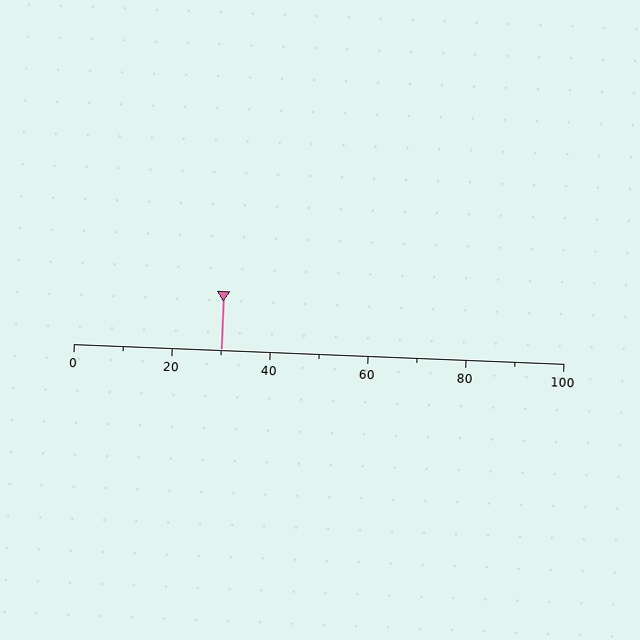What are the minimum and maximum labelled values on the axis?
The axis runs from 0 to 100.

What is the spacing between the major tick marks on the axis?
The major ticks are spaced 20 apart.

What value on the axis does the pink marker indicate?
The marker indicates approximately 30.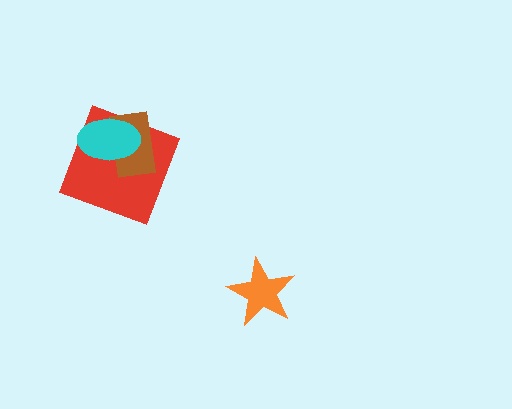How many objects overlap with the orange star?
0 objects overlap with the orange star.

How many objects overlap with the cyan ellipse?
2 objects overlap with the cyan ellipse.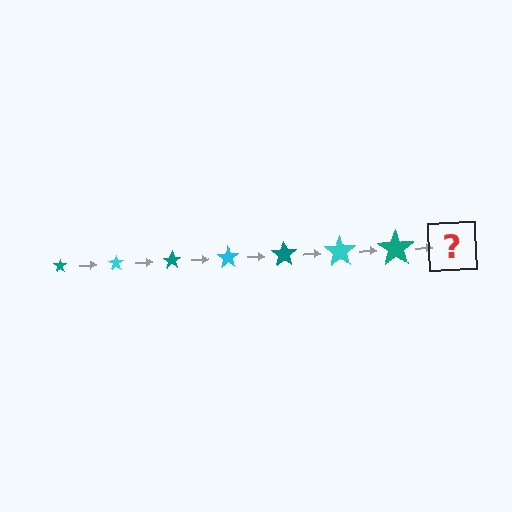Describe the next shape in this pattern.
It should be a cyan star, larger than the previous one.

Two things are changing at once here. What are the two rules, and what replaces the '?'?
The two rules are that the star grows larger each step and the color cycles through teal and cyan. The '?' should be a cyan star, larger than the previous one.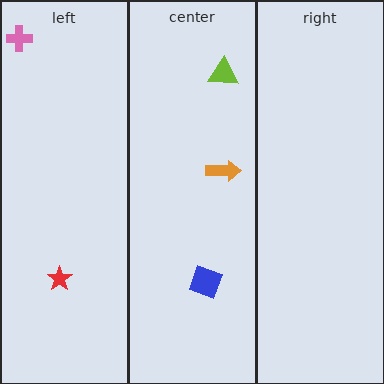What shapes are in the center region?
The lime triangle, the orange arrow, the blue square.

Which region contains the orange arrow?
The center region.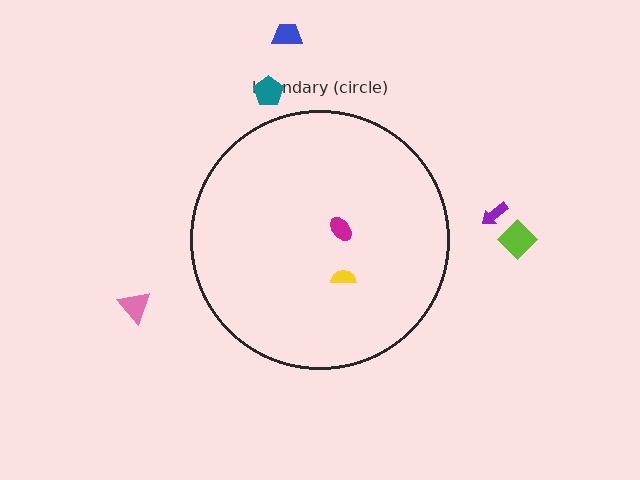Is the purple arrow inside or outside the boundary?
Outside.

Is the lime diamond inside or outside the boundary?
Outside.